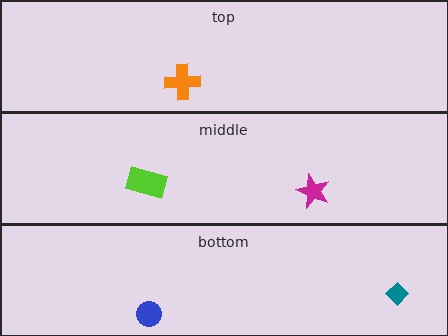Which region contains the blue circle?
The bottom region.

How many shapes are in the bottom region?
2.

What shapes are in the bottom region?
The blue circle, the teal diamond.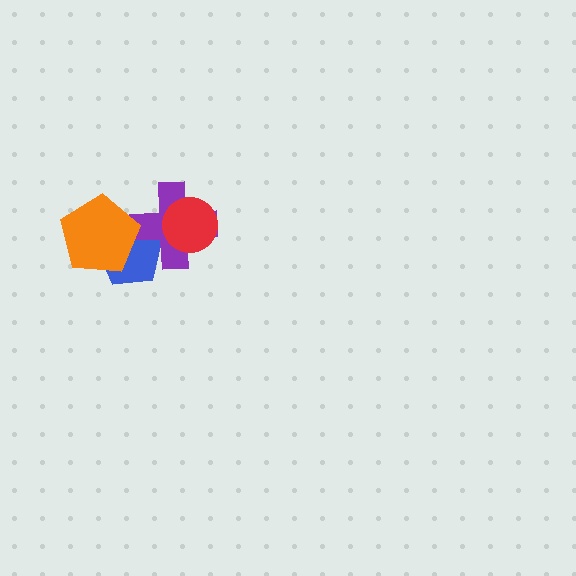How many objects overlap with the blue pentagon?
2 objects overlap with the blue pentagon.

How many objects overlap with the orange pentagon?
2 objects overlap with the orange pentagon.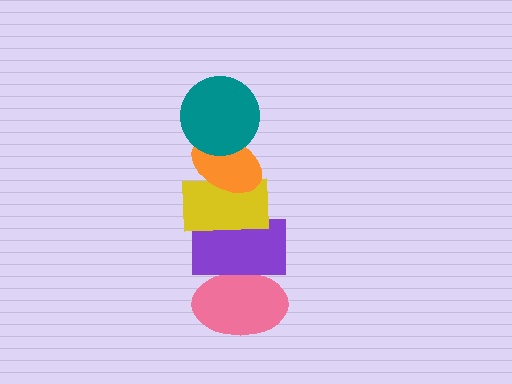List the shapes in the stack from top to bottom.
From top to bottom: the teal circle, the orange ellipse, the yellow rectangle, the purple rectangle, the pink ellipse.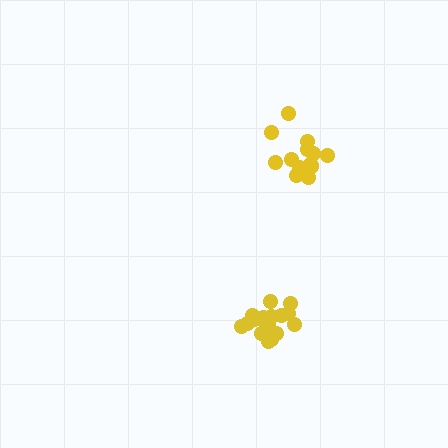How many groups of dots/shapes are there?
There are 2 groups.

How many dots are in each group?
Group 1: 18 dots, Group 2: 15 dots (33 total).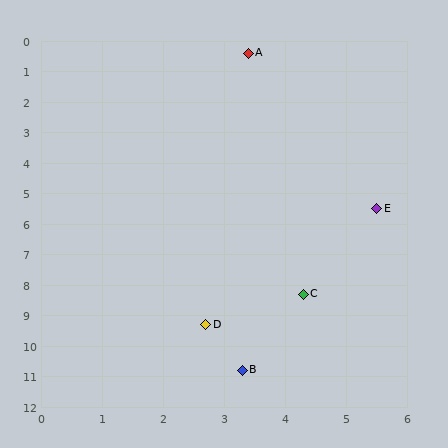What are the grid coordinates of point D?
Point D is at approximately (2.7, 9.3).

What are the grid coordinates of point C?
Point C is at approximately (4.3, 8.3).